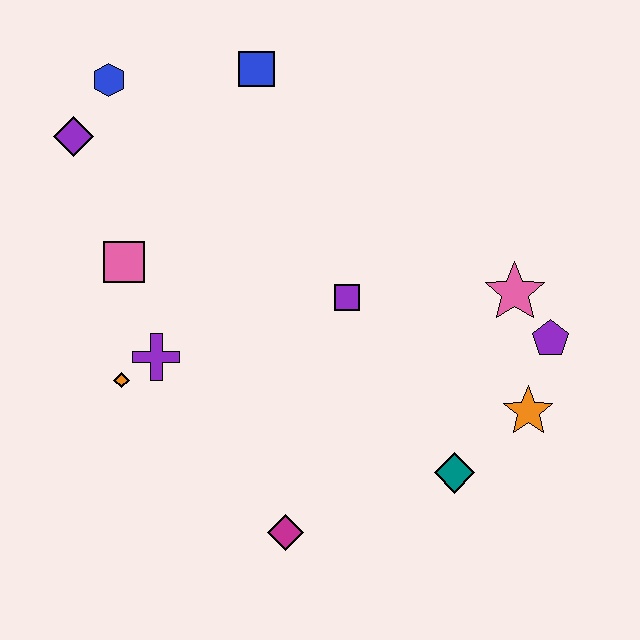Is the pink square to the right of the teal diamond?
No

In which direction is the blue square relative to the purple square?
The blue square is above the purple square.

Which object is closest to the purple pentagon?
The pink star is closest to the purple pentagon.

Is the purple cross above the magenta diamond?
Yes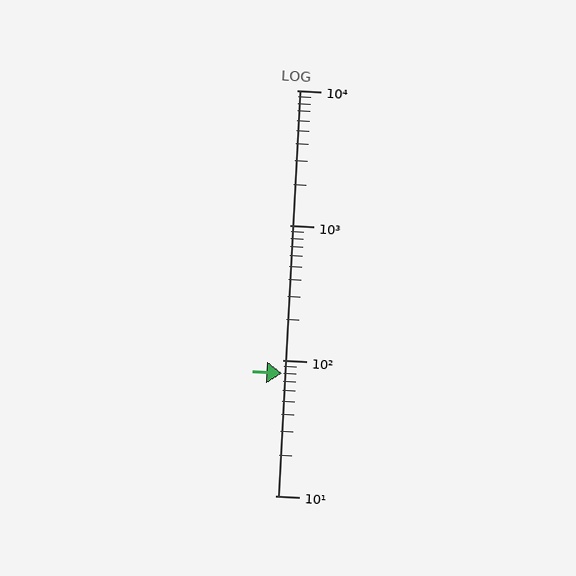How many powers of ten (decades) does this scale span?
The scale spans 3 decades, from 10 to 10000.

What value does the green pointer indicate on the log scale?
The pointer indicates approximately 80.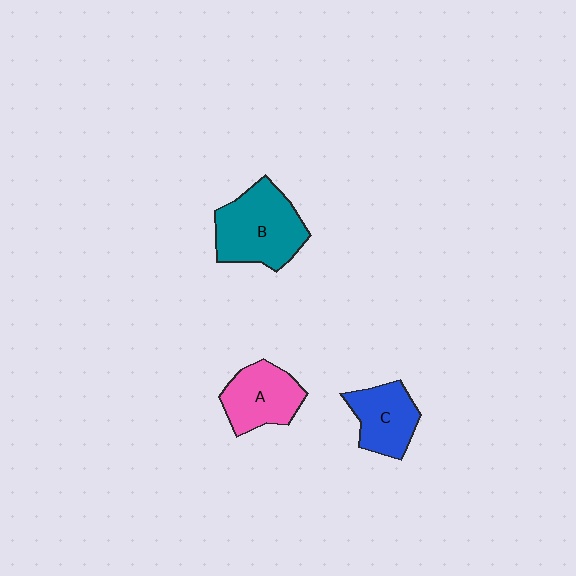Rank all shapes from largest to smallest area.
From largest to smallest: B (teal), A (pink), C (blue).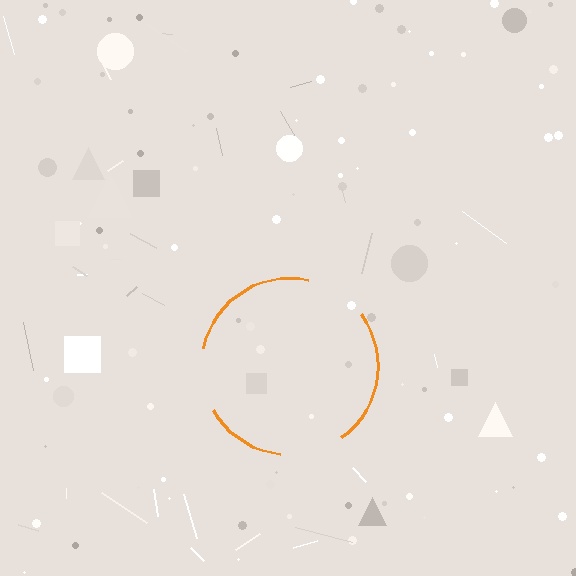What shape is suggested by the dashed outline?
The dashed outline suggests a circle.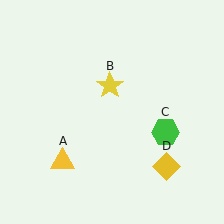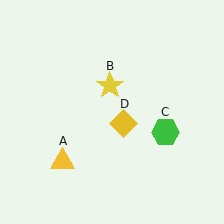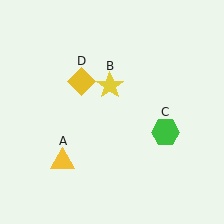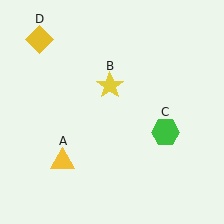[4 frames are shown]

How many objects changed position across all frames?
1 object changed position: yellow diamond (object D).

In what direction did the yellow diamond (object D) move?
The yellow diamond (object D) moved up and to the left.